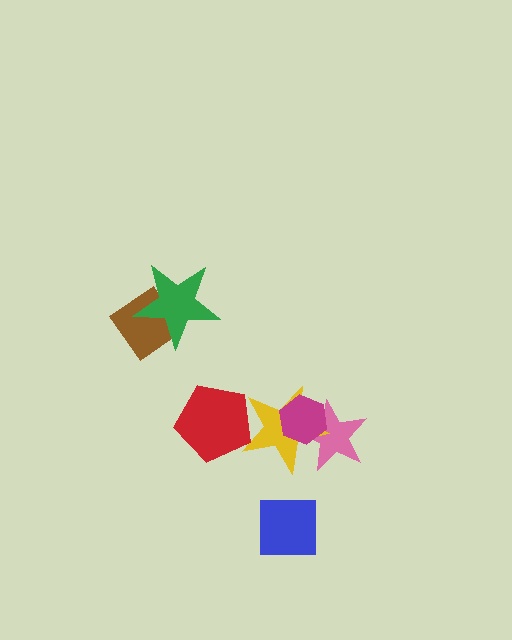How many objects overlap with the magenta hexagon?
2 objects overlap with the magenta hexagon.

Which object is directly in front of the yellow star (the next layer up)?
The magenta hexagon is directly in front of the yellow star.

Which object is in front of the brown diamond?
The green star is in front of the brown diamond.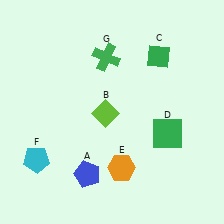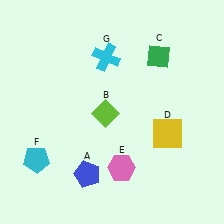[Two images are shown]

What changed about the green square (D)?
In Image 1, D is green. In Image 2, it changed to yellow.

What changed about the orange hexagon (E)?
In Image 1, E is orange. In Image 2, it changed to pink.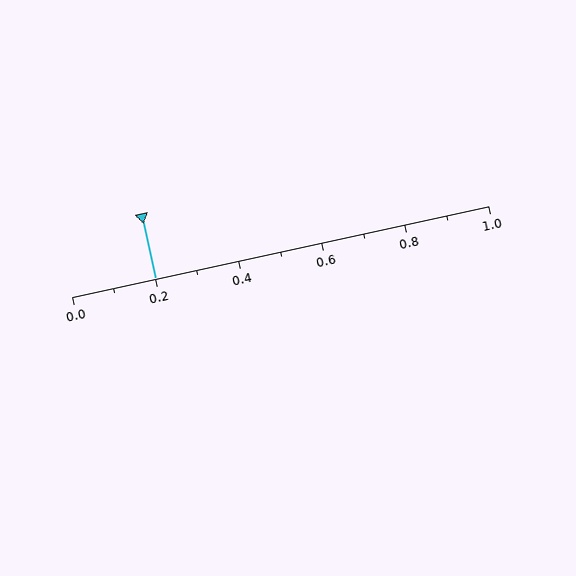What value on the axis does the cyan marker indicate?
The marker indicates approximately 0.2.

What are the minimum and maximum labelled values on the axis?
The axis runs from 0.0 to 1.0.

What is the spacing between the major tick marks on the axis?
The major ticks are spaced 0.2 apart.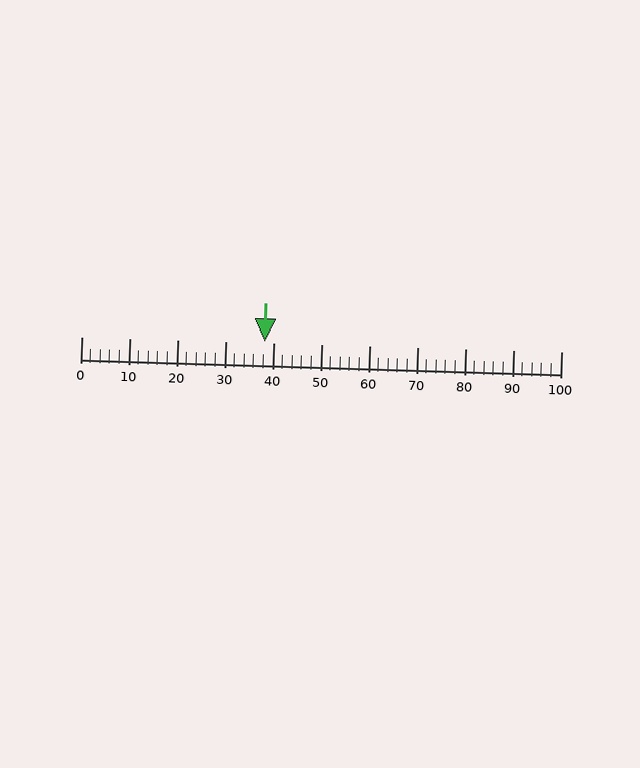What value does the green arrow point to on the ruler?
The green arrow points to approximately 38.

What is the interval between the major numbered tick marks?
The major tick marks are spaced 10 units apart.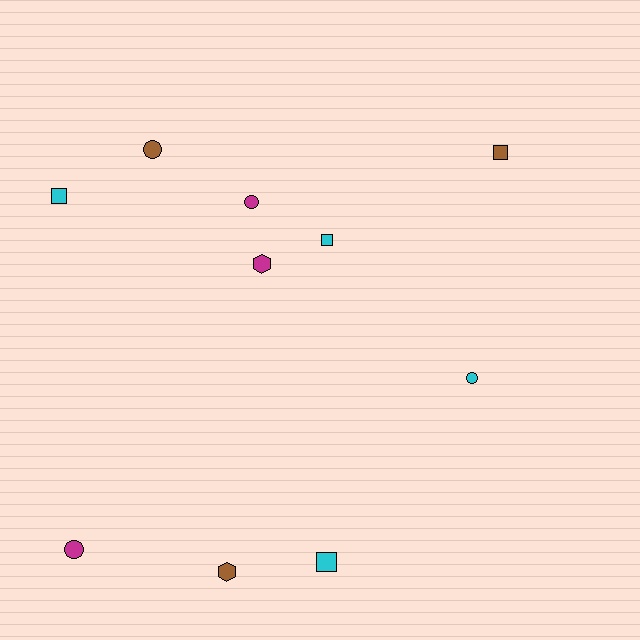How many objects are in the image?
There are 10 objects.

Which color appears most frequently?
Cyan, with 4 objects.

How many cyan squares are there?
There are 3 cyan squares.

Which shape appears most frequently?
Circle, with 4 objects.